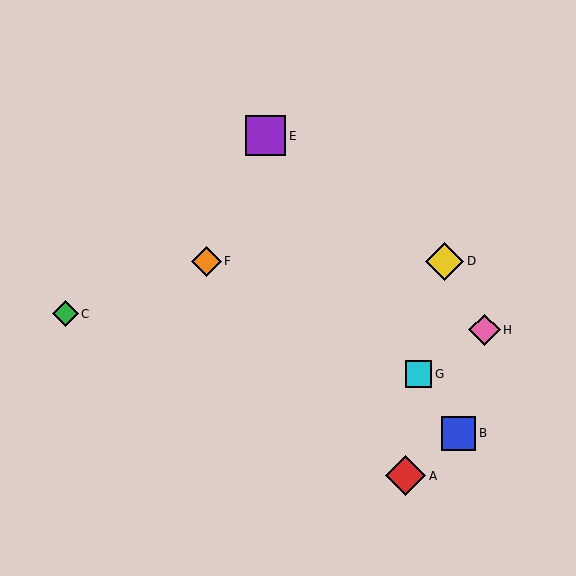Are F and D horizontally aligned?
Yes, both are at y≈261.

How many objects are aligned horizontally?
2 objects (D, F) are aligned horizontally.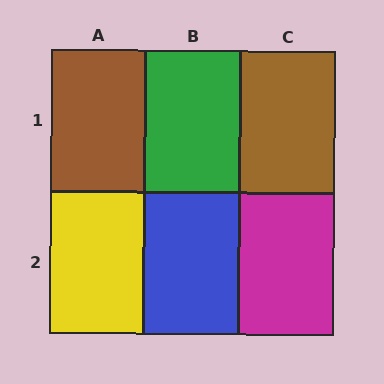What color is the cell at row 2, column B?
Blue.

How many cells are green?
1 cell is green.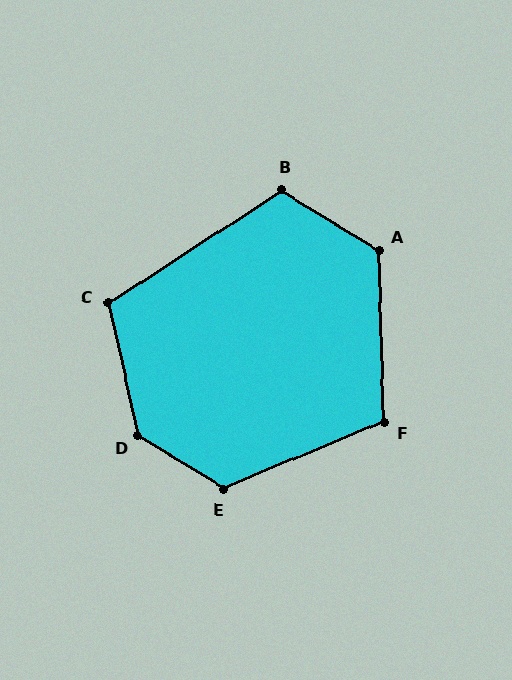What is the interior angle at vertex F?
Approximately 111 degrees (obtuse).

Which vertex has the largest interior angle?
D, at approximately 134 degrees.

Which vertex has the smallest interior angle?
C, at approximately 111 degrees.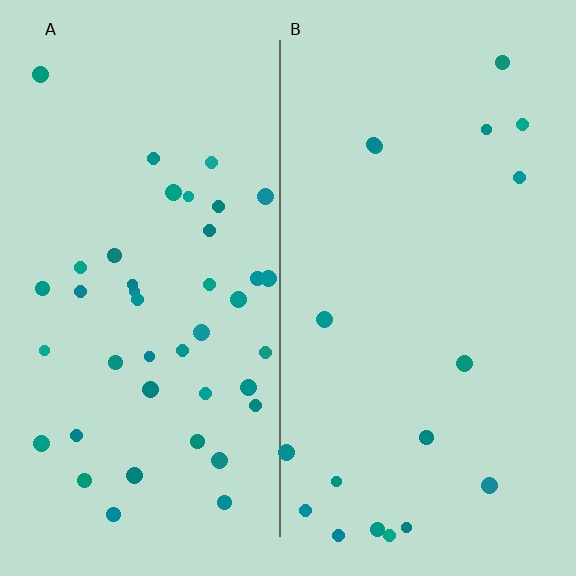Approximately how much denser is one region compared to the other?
Approximately 2.3× — region A over region B.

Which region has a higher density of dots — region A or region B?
A (the left).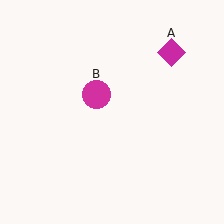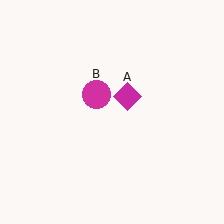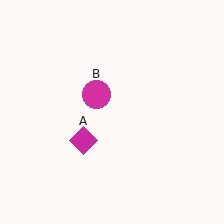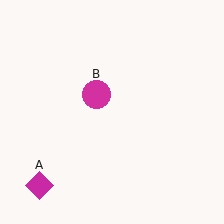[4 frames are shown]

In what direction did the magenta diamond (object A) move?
The magenta diamond (object A) moved down and to the left.